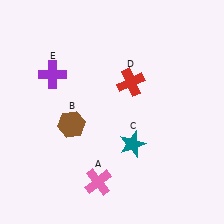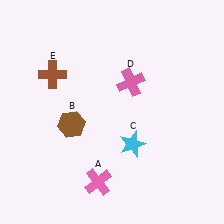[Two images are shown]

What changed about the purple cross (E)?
In Image 1, E is purple. In Image 2, it changed to brown.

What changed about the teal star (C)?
In Image 1, C is teal. In Image 2, it changed to cyan.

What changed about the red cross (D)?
In Image 1, D is red. In Image 2, it changed to pink.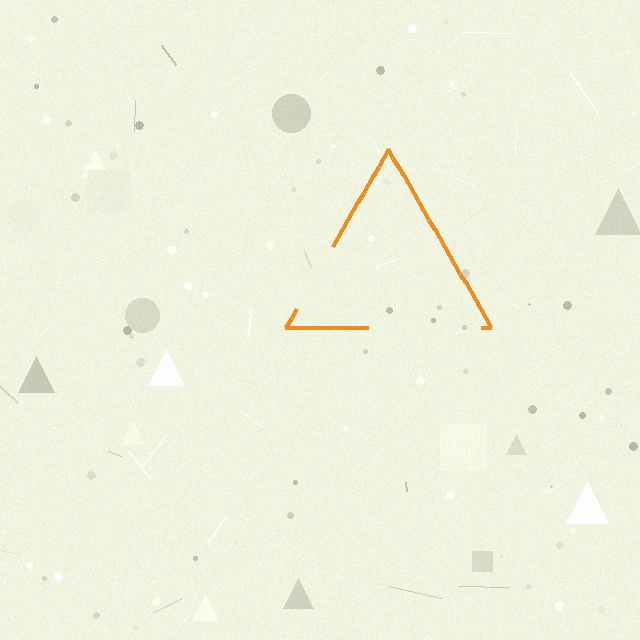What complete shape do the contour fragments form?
The contour fragments form a triangle.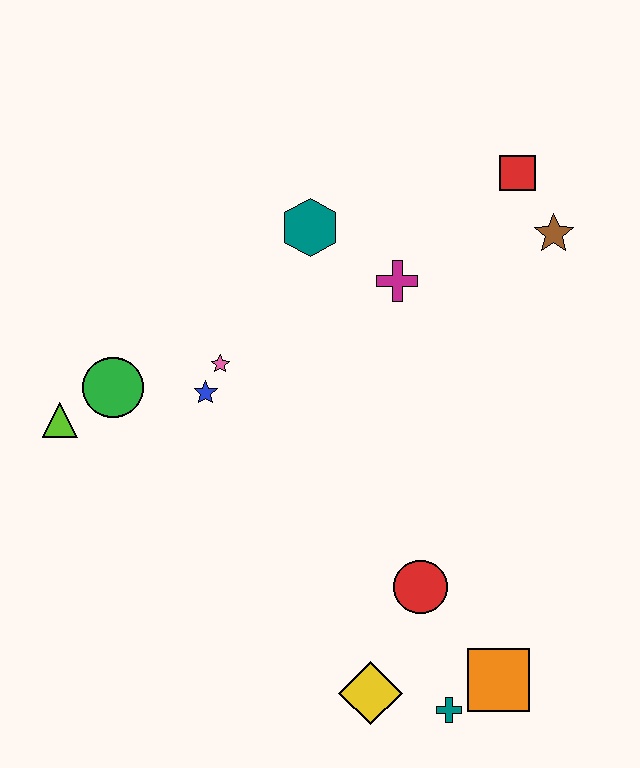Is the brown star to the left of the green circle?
No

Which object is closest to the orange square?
The teal cross is closest to the orange square.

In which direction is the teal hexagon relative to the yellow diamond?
The teal hexagon is above the yellow diamond.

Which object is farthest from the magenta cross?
The teal cross is farthest from the magenta cross.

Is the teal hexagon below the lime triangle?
No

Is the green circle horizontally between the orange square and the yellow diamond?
No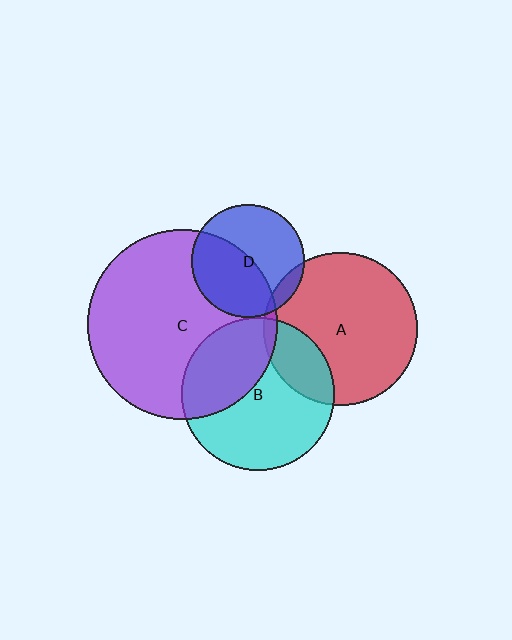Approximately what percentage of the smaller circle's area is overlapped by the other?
Approximately 50%.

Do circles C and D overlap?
Yes.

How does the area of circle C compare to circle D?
Approximately 2.9 times.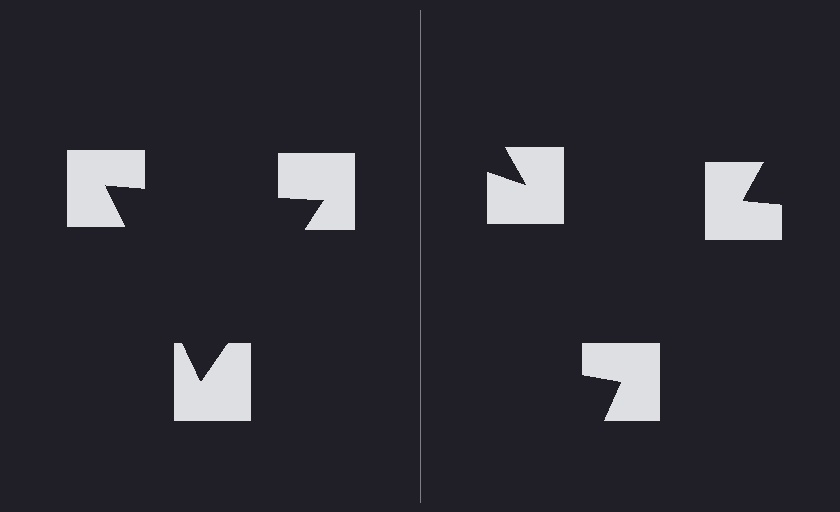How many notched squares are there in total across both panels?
6 — 3 on each side.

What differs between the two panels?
The notched squares are positioned identically on both sides; only the wedge orientations differ. On the left they align to a triangle; on the right they are misaligned.